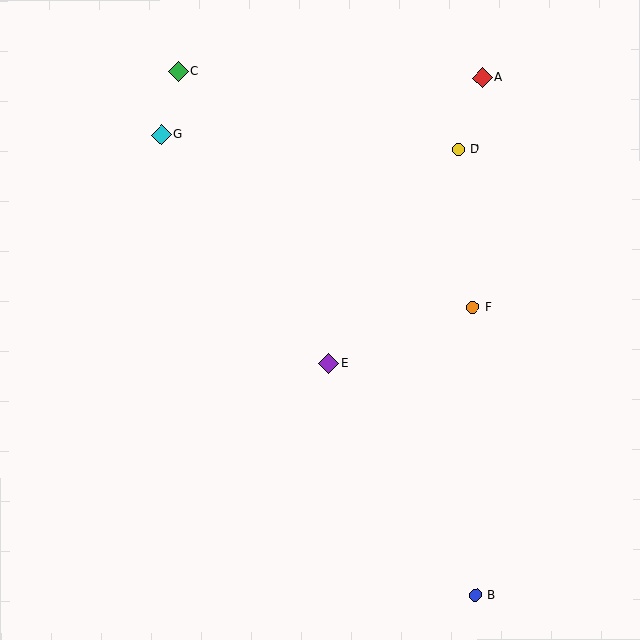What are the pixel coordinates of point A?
Point A is at (483, 78).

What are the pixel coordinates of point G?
Point G is at (162, 135).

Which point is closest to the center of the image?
Point E at (329, 363) is closest to the center.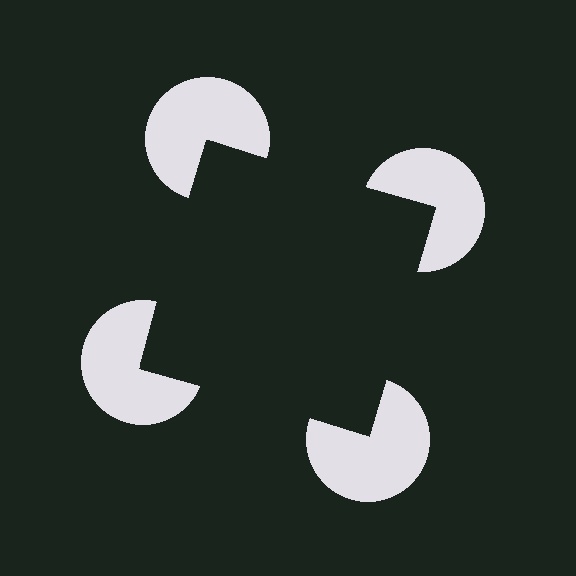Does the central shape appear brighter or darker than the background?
It typically appears slightly darker than the background, even though no actual brightness change is drawn.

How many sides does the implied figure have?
4 sides.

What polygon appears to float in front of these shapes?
An illusory square — its edges are inferred from the aligned wedge cuts in the pac-man discs, not physically drawn.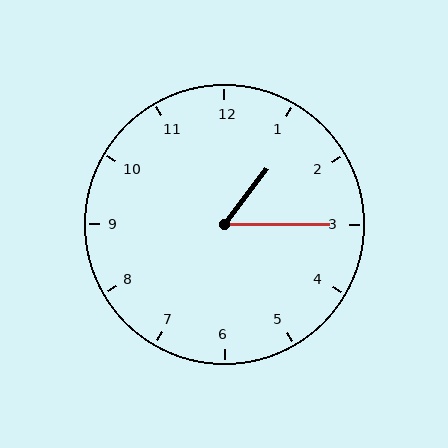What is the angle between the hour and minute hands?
Approximately 52 degrees.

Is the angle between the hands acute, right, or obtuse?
It is acute.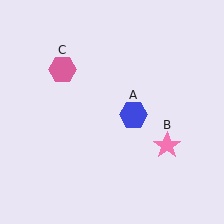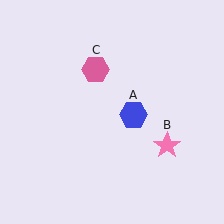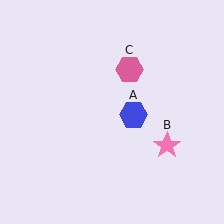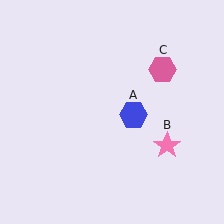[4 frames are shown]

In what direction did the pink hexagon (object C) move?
The pink hexagon (object C) moved right.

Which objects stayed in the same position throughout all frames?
Blue hexagon (object A) and pink star (object B) remained stationary.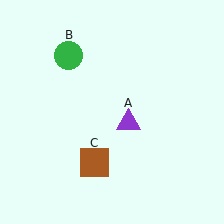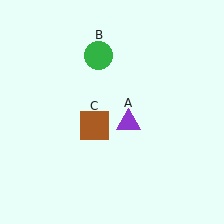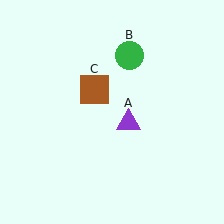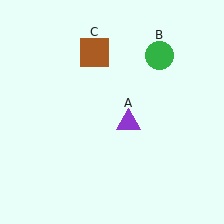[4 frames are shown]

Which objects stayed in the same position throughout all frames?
Purple triangle (object A) remained stationary.